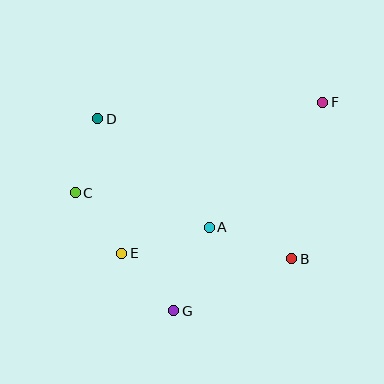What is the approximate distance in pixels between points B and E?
The distance between B and E is approximately 170 pixels.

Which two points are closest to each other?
Points C and E are closest to each other.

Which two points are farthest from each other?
Points C and F are farthest from each other.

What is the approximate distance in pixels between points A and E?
The distance between A and E is approximately 91 pixels.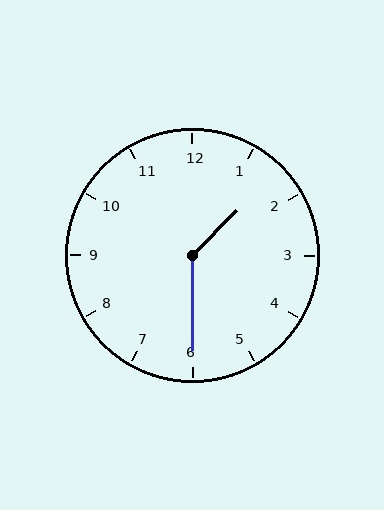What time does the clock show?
1:30.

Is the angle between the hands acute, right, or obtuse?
It is obtuse.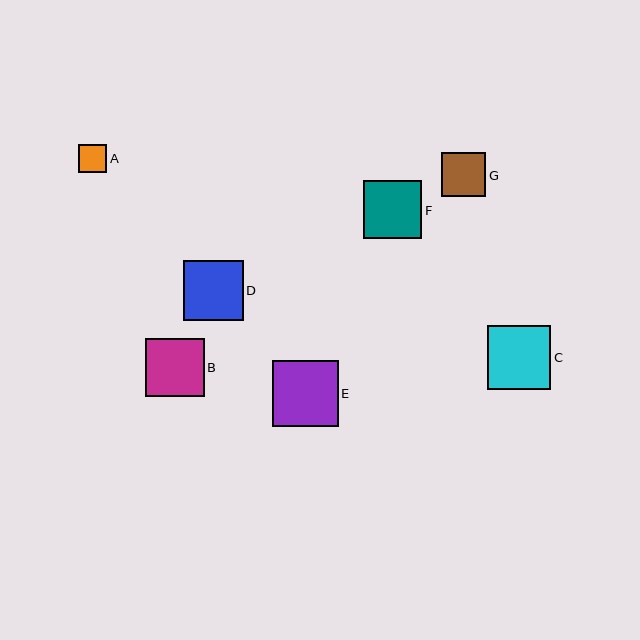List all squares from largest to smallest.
From largest to smallest: E, C, D, B, F, G, A.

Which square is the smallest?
Square A is the smallest with a size of approximately 28 pixels.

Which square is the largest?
Square E is the largest with a size of approximately 66 pixels.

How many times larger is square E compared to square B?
Square E is approximately 1.1 times the size of square B.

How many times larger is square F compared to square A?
Square F is approximately 2.1 times the size of square A.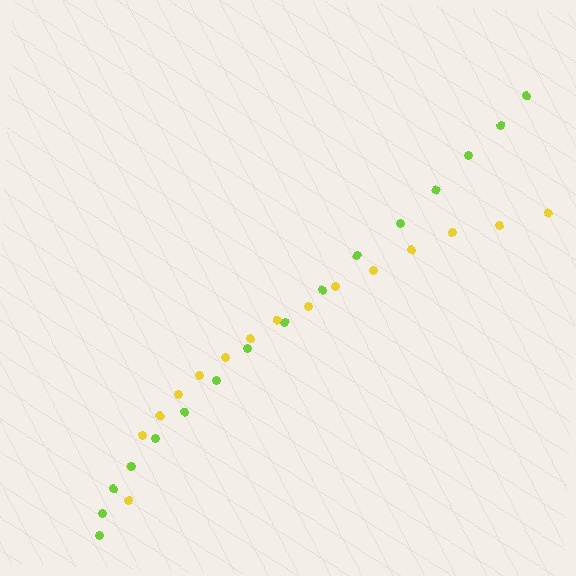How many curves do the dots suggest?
There are 2 distinct paths.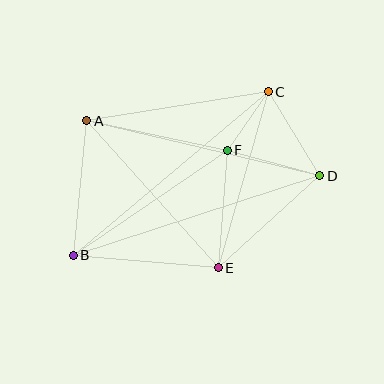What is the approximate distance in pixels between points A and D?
The distance between A and D is approximately 240 pixels.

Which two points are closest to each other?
Points C and F are closest to each other.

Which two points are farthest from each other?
Points B and D are farthest from each other.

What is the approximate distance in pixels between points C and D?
The distance between C and D is approximately 98 pixels.